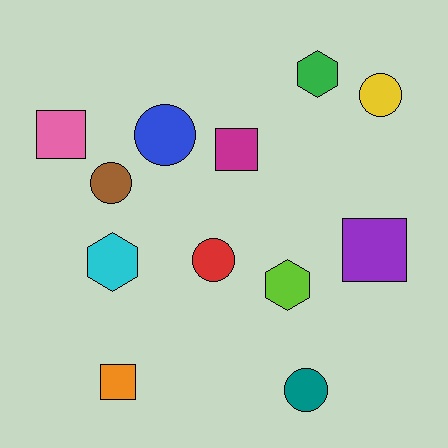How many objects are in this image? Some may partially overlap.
There are 12 objects.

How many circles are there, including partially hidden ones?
There are 5 circles.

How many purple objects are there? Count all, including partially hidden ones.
There is 1 purple object.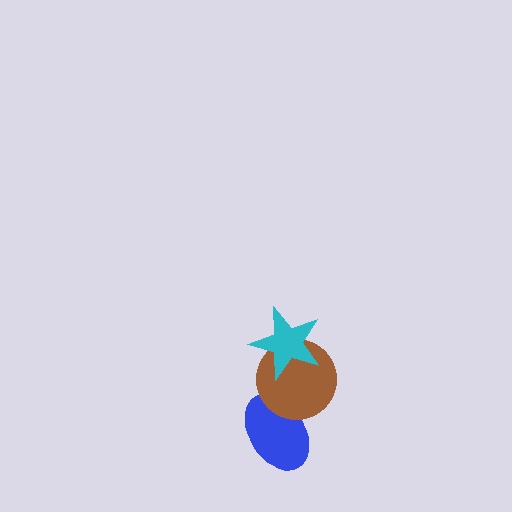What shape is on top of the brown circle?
The cyan star is on top of the brown circle.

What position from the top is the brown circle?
The brown circle is 2nd from the top.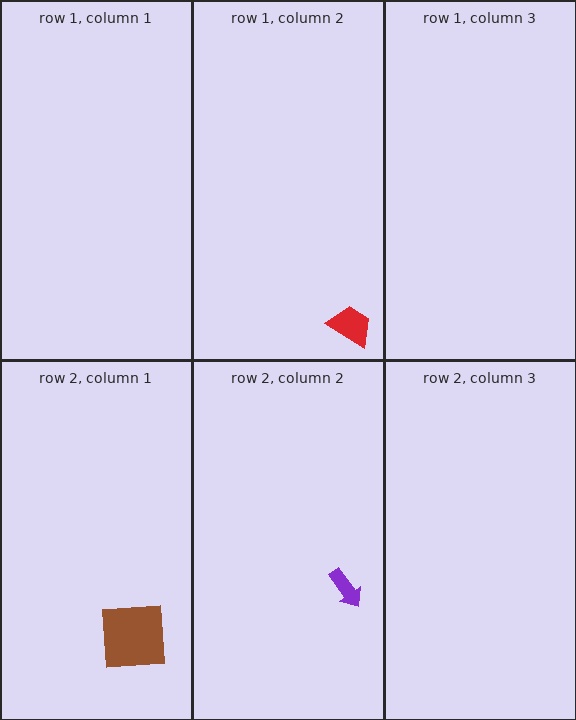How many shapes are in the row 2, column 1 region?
1.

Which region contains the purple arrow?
The row 2, column 2 region.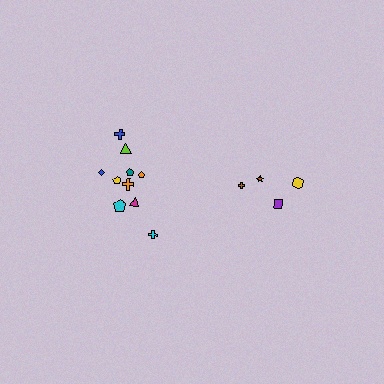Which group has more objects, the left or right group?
The left group.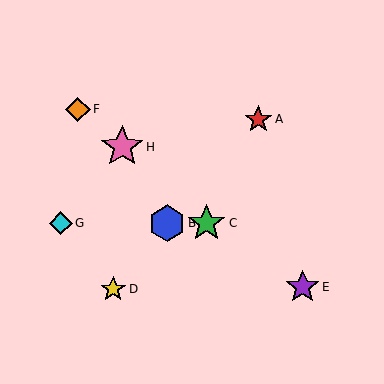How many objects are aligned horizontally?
3 objects (B, C, G) are aligned horizontally.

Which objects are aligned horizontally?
Objects B, C, G are aligned horizontally.